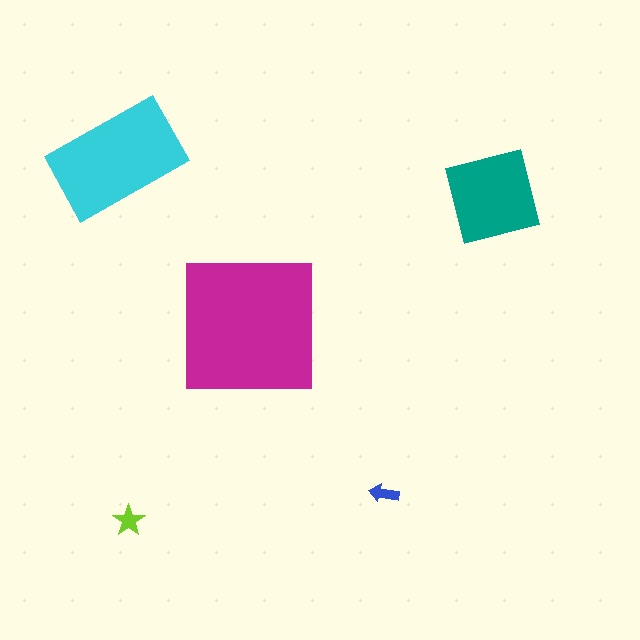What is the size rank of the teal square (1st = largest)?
3rd.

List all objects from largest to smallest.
The magenta square, the cyan rectangle, the teal square, the lime star, the blue arrow.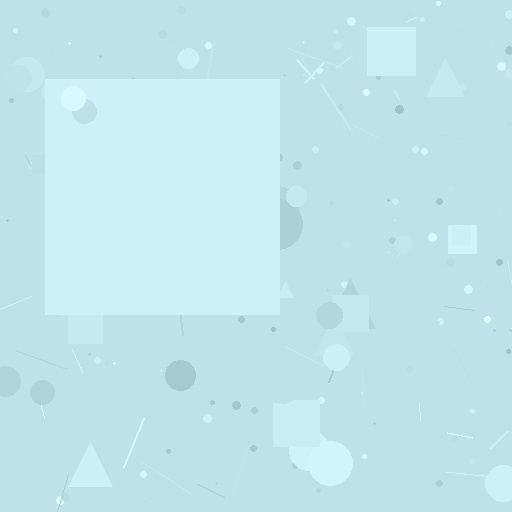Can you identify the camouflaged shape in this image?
The camouflaged shape is a square.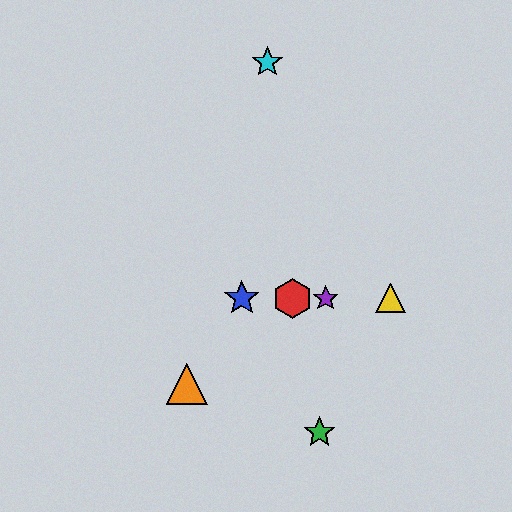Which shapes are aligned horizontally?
The red hexagon, the blue star, the yellow triangle, the purple star are aligned horizontally.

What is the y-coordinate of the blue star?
The blue star is at y≈298.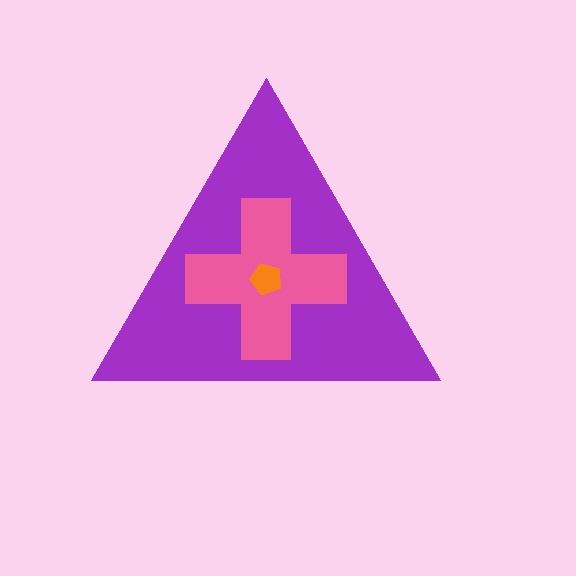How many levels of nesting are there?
3.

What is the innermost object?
The orange pentagon.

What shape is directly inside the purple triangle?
The pink cross.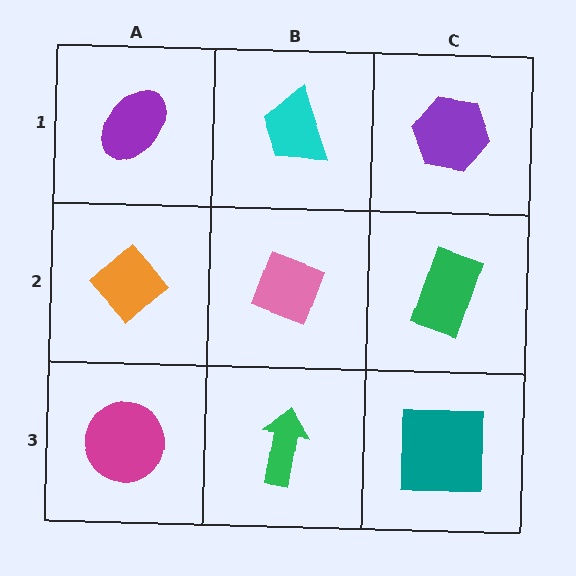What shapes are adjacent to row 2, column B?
A cyan trapezoid (row 1, column B), a green arrow (row 3, column B), an orange diamond (row 2, column A), a green rectangle (row 2, column C).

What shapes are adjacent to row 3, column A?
An orange diamond (row 2, column A), a green arrow (row 3, column B).